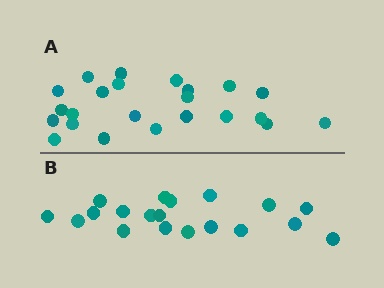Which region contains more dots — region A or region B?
Region A (the top region) has more dots.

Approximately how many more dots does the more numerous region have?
Region A has about 4 more dots than region B.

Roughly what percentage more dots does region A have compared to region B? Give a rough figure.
About 20% more.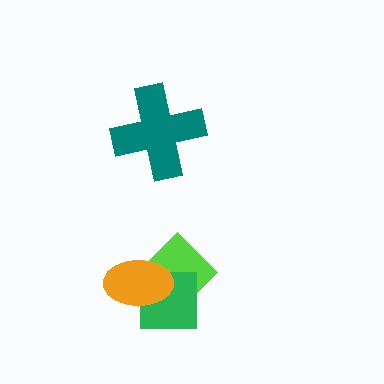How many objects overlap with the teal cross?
0 objects overlap with the teal cross.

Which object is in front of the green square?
The orange ellipse is in front of the green square.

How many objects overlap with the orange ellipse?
2 objects overlap with the orange ellipse.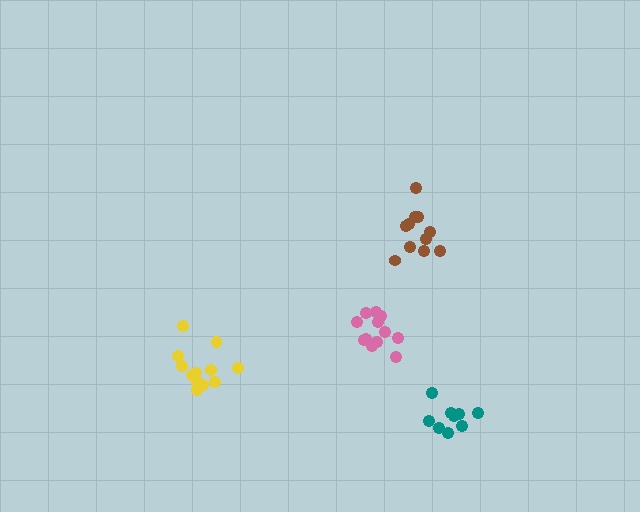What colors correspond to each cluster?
The clusters are colored: teal, brown, pink, yellow.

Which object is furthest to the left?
The yellow cluster is leftmost.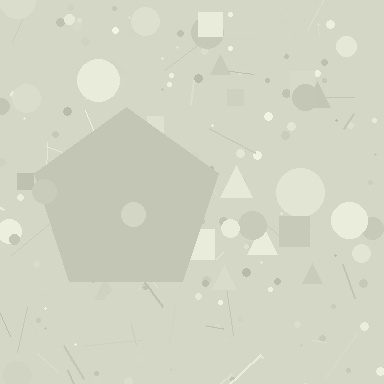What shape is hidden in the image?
A pentagon is hidden in the image.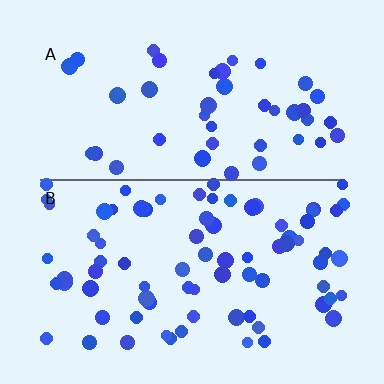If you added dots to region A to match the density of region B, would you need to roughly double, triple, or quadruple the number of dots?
Approximately double.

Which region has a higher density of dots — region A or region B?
B (the bottom).